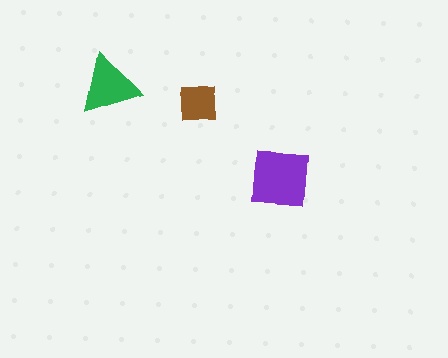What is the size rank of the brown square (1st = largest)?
3rd.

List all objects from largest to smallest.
The purple square, the green triangle, the brown square.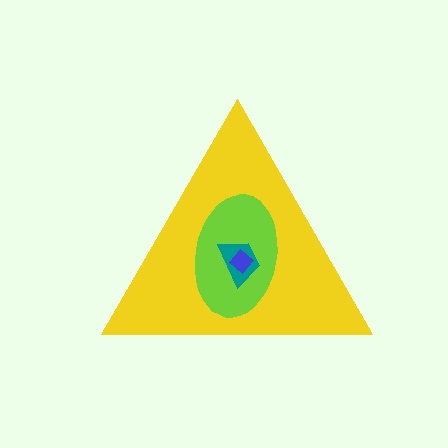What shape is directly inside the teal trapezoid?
The blue diamond.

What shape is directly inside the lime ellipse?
The teal trapezoid.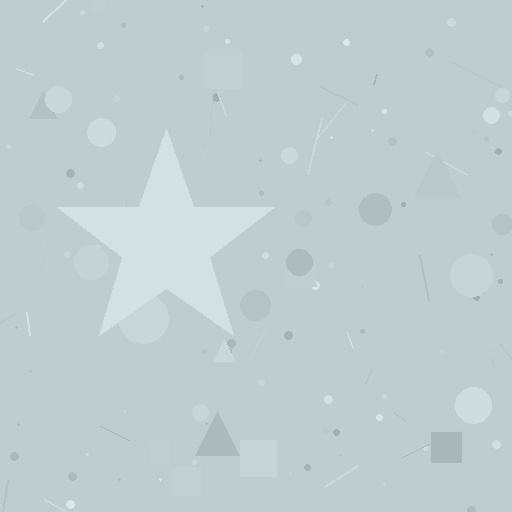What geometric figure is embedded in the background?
A star is embedded in the background.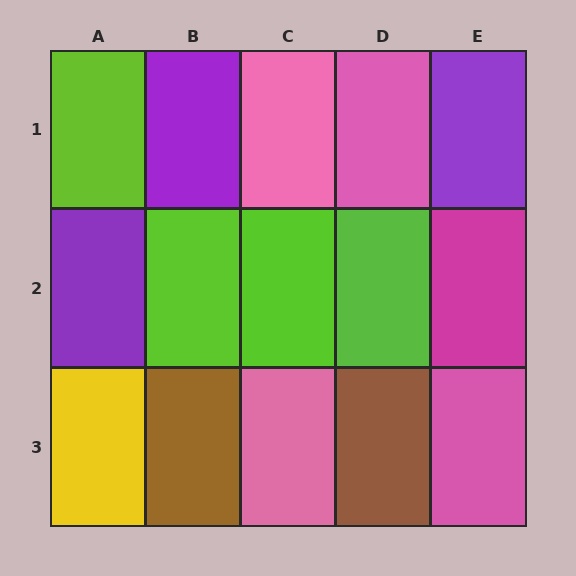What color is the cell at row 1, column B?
Purple.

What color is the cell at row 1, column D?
Pink.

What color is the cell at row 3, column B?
Brown.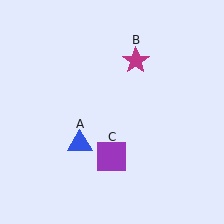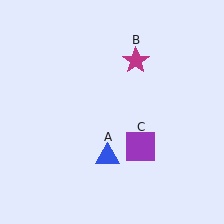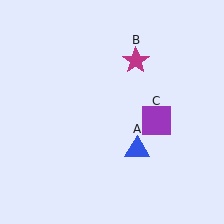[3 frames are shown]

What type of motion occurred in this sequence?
The blue triangle (object A), purple square (object C) rotated counterclockwise around the center of the scene.